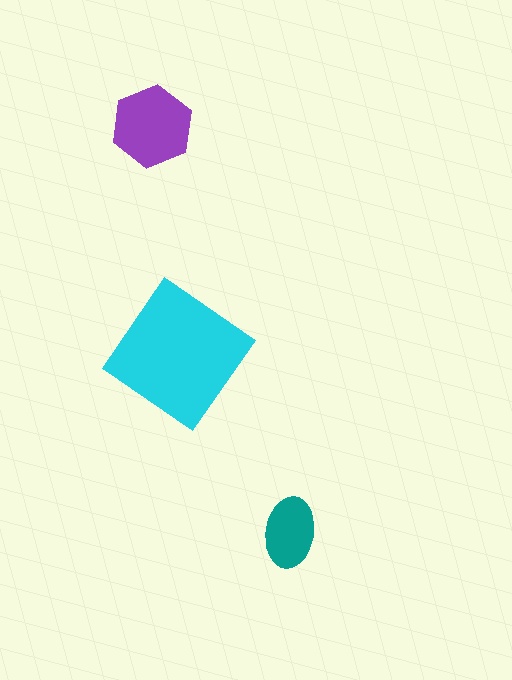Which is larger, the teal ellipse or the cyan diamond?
The cyan diamond.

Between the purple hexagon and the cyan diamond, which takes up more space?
The cyan diamond.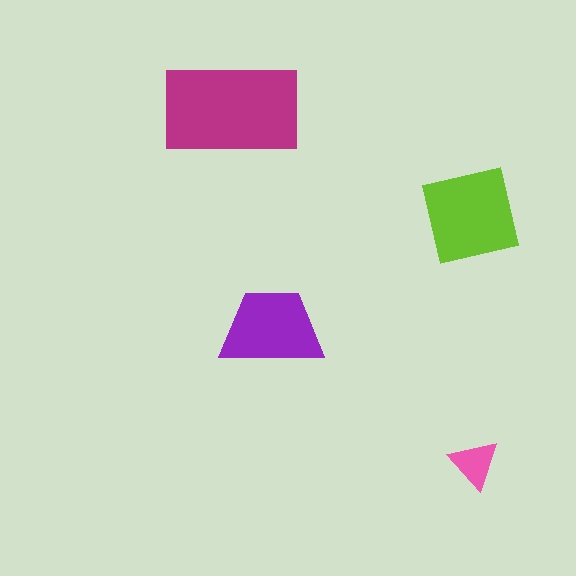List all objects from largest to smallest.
The magenta rectangle, the lime square, the purple trapezoid, the pink triangle.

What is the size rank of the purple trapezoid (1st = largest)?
3rd.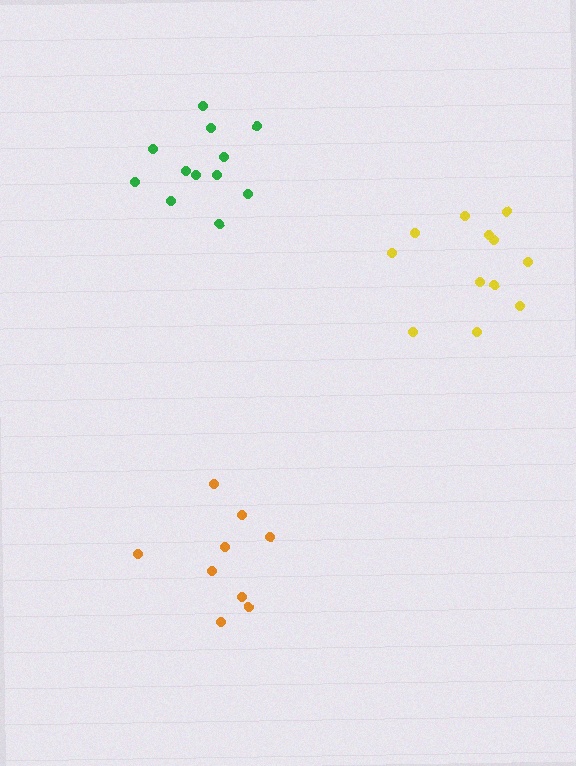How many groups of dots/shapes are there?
There are 3 groups.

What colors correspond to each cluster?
The clusters are colored: orange, green, yellow.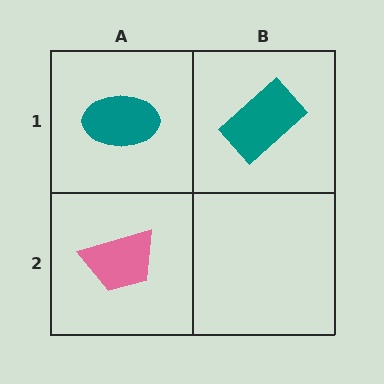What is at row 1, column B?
A teal rectangle.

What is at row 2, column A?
A pink trapezoid.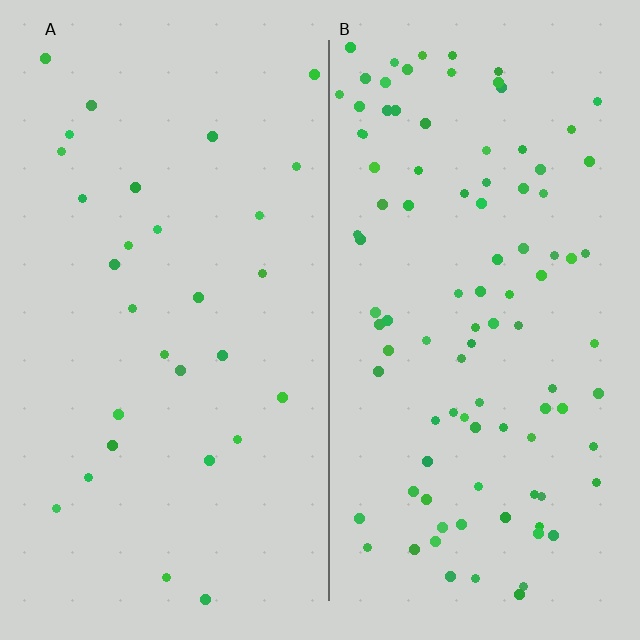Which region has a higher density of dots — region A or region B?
B (the right).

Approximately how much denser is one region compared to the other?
Approximately 3.4× — region B over region A.